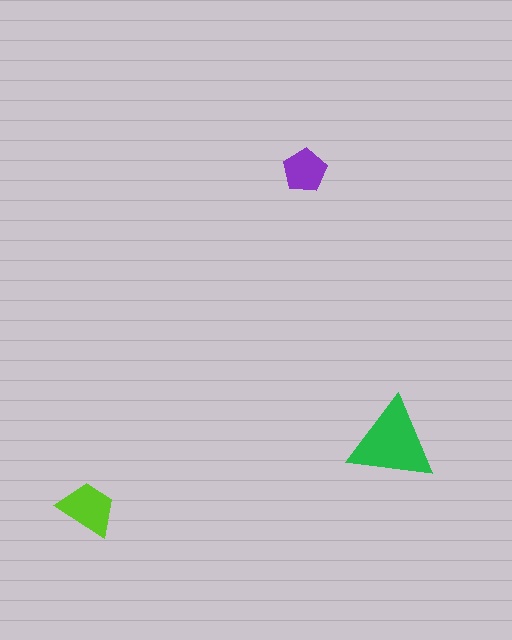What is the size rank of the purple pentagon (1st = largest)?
3rd.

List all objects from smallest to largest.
The purple pentagon, the lime trapezoid, the green triangle.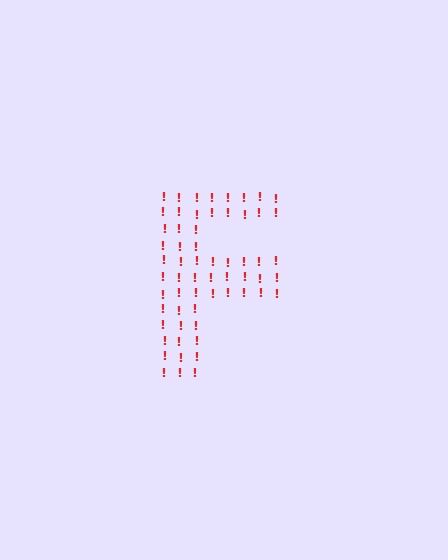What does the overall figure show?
The overall figure shows the letter F.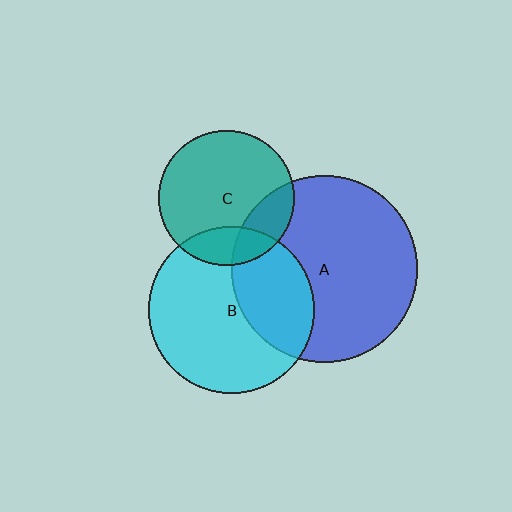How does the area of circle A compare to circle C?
Approximately 1.9 times.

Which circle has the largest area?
Circle A (blue).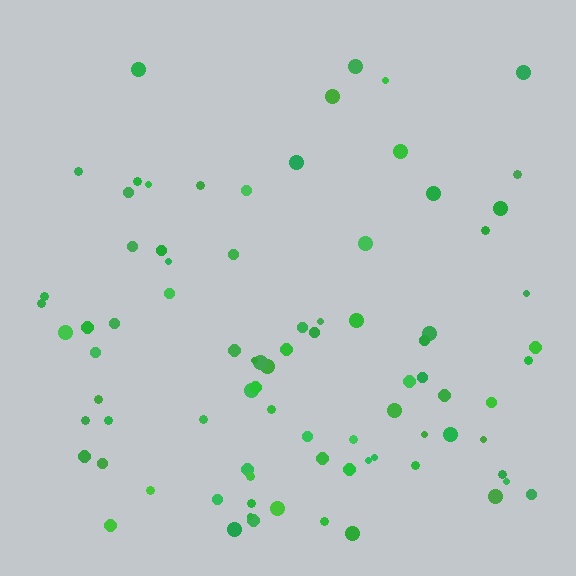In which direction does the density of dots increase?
From top to bottom, with the bottom side densest.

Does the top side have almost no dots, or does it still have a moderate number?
Still a moderate number, just noticeably fewer than the bottom.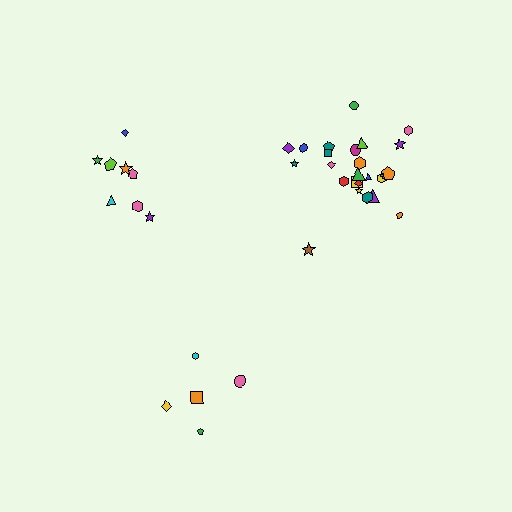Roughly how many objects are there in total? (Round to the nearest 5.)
Roughly 40 objects in total.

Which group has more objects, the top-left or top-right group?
The top-right group.